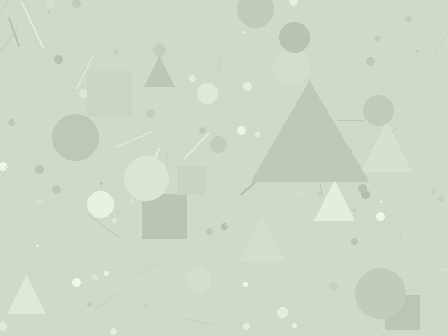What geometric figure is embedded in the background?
A triangle is embedded in the background.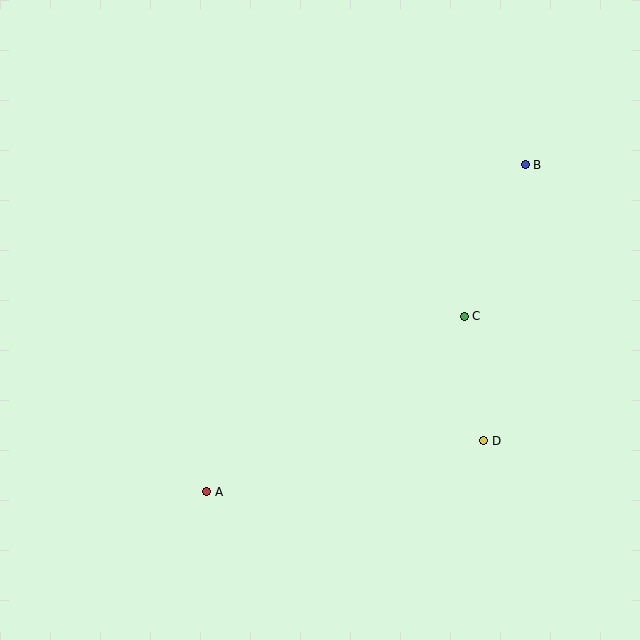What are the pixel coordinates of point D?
Point D is at (484, 441).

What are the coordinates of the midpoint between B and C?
The midpoint between B and C is at (495, 240).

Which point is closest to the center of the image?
Point C at (464, 316) is closest to the center.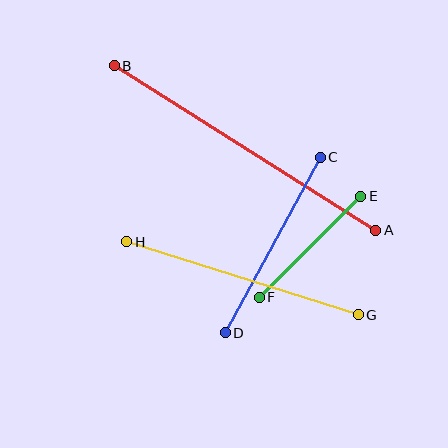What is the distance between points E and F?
The distance is approximately 143 pixels.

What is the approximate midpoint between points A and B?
The midpoint is at approximately (245, 148) pixels.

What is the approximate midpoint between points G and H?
The midpoint is at approximately (242, 278) pixels.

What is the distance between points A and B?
The distance is approximately 309 pixels.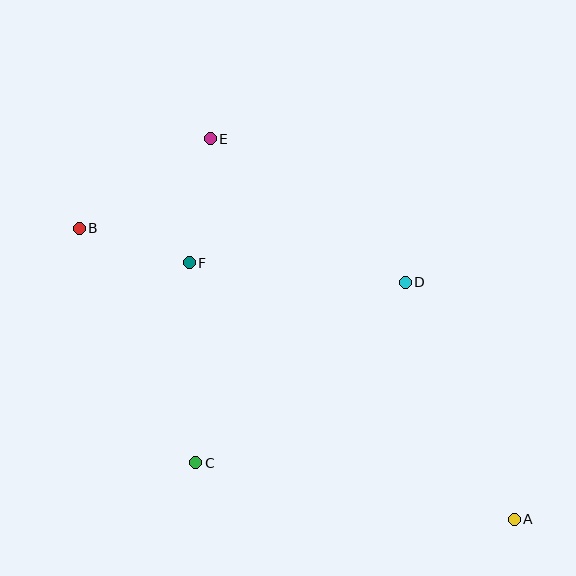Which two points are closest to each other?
Points B and F are closest to each other.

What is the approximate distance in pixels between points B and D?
The distance between B and D is approximately 330 pixels.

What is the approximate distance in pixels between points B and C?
The distance between B and C is approximately 262 pixels.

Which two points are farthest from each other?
Points A and B are farthest from each other.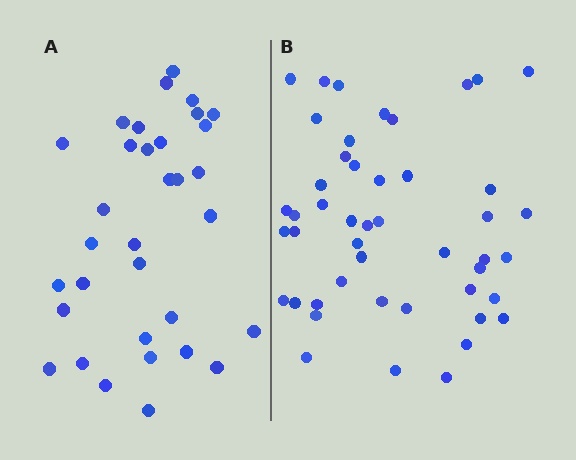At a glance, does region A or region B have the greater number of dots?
Region B (the right region) has more dots.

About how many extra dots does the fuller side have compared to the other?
Region B has approximately 15 more dots than region A.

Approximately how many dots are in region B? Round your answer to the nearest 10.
About 50 dots. (The exact count is 47, which rounds to 50.)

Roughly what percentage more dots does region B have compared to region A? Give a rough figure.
About 40% more.